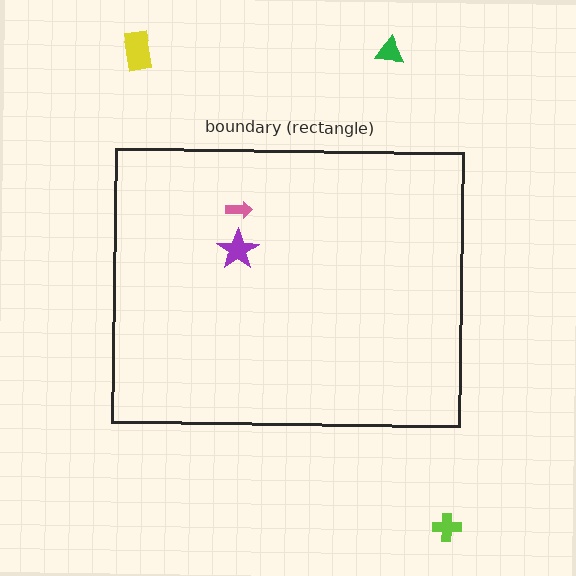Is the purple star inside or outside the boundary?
Inside.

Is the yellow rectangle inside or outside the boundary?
Outside.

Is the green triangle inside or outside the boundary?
Outside.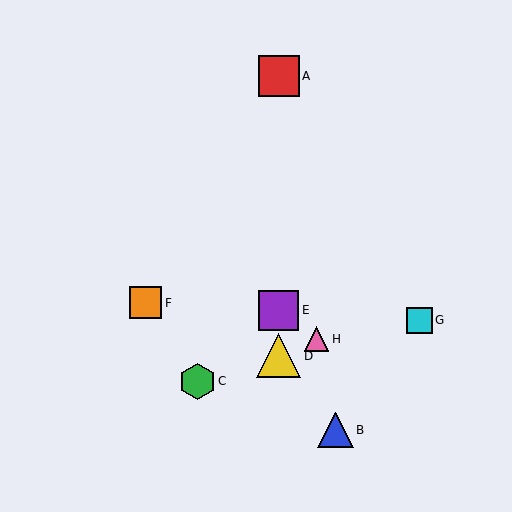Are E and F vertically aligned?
No, E is at x≈279 and F is at x≈146.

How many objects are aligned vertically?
3 objects (A, D, E) are aligned vertically.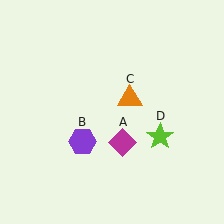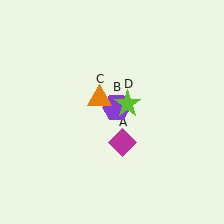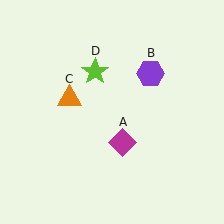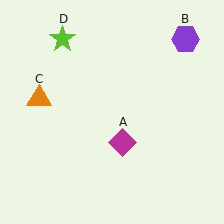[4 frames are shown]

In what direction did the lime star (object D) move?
The lime star (object D) moved up and to the left.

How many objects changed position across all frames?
3 objects changed position: purple hexagon (object B), orange triangle (object C), lime star (object D).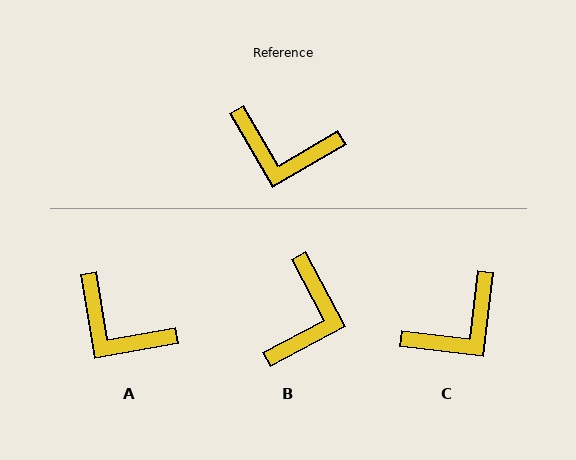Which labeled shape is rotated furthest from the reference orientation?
B, about 88 degrees away.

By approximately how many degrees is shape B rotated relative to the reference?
Approximately 88 degrees counter-clockwise.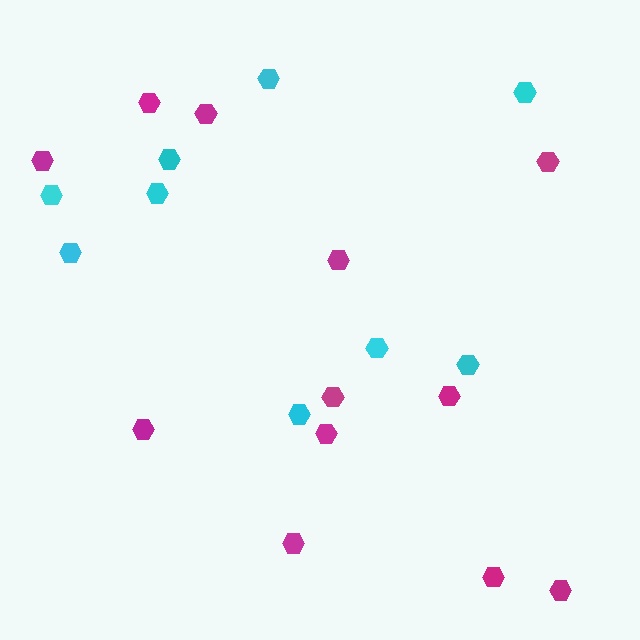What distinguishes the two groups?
There are 2 groups: one group of magenta hexagons (12) and one group of cyan hexagons (9).